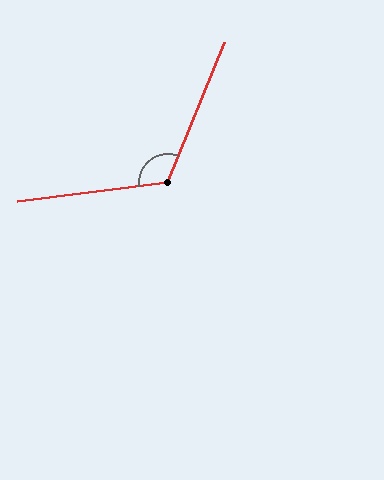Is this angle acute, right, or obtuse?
It is obtuse.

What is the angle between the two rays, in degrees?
Approximately 119 degrees.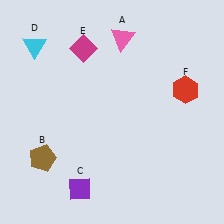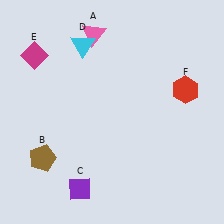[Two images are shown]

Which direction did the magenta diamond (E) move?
The magenta diamond (E) moved left.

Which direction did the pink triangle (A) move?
The pink triangle (A) moved left.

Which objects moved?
The objects that moved are: the pink triangle (A), the cyan triangle (D), the magenta diamond (E).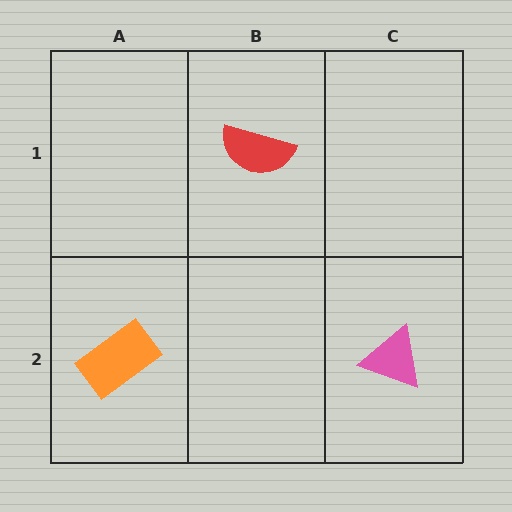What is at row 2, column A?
An orange rectangle.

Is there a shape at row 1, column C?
No, that cell is empty.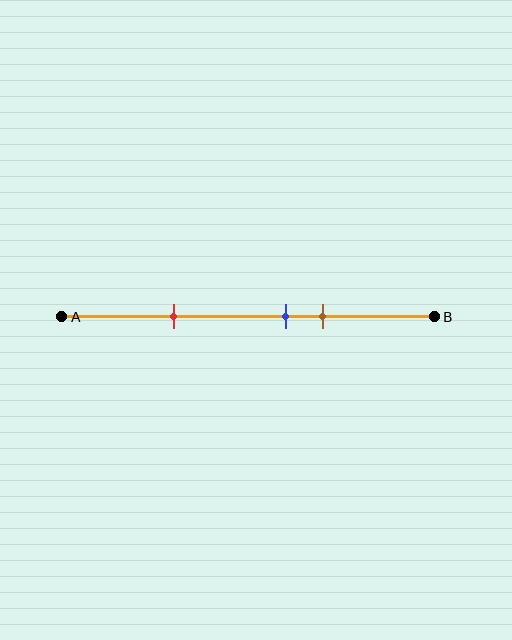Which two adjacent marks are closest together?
The blue and brown marks are the closest adjacent pair.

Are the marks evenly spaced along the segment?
No, the marks are not evenly spaced.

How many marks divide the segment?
There are 3 marks dividing the segment.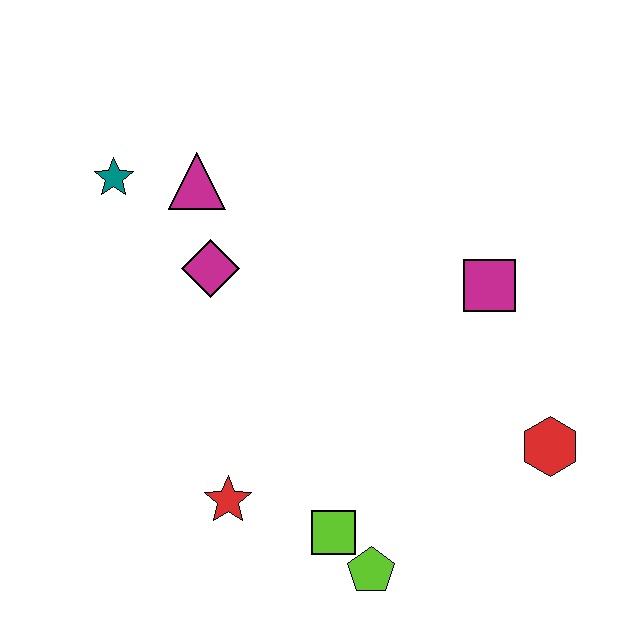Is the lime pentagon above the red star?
No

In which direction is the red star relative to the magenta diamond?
The red star is below the magenta diamond.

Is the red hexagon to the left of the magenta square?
No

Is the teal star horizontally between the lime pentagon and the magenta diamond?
No